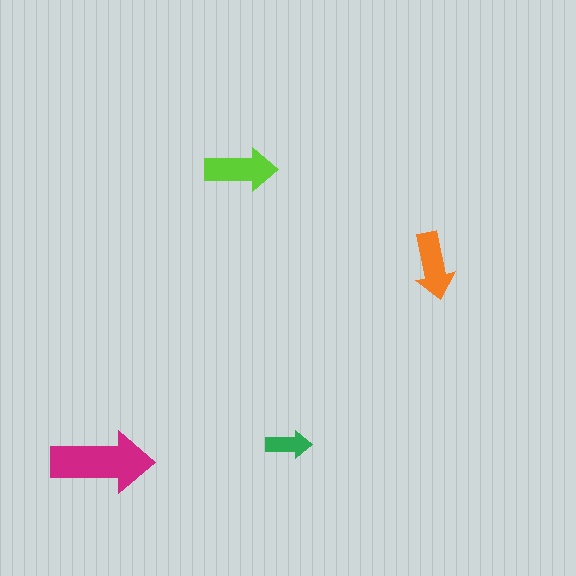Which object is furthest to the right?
The orange arrow is rightmost.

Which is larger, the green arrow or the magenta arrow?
The magenta one.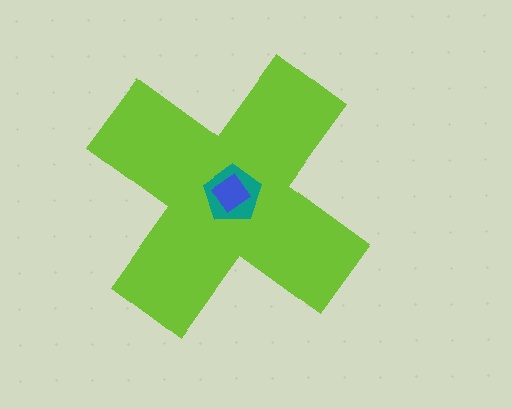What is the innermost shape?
The blue diamond.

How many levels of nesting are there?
3.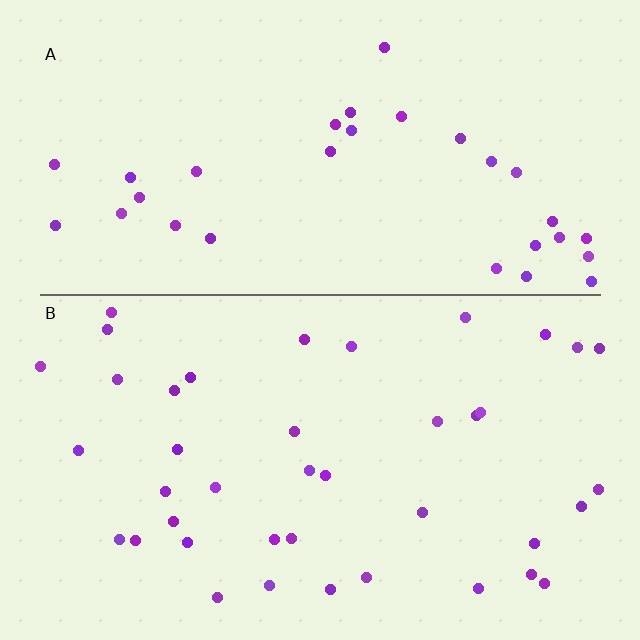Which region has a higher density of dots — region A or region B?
B (the bottom).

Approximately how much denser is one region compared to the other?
Approximately 1.3× — region B over region A.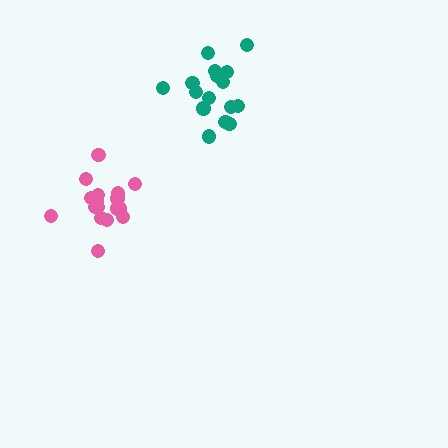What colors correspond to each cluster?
The clusters are colored: pink, teal.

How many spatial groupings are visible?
There are 2 spatial groupings.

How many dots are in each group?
Group 1: 17 dots, Group 2: 17 dots (34 total).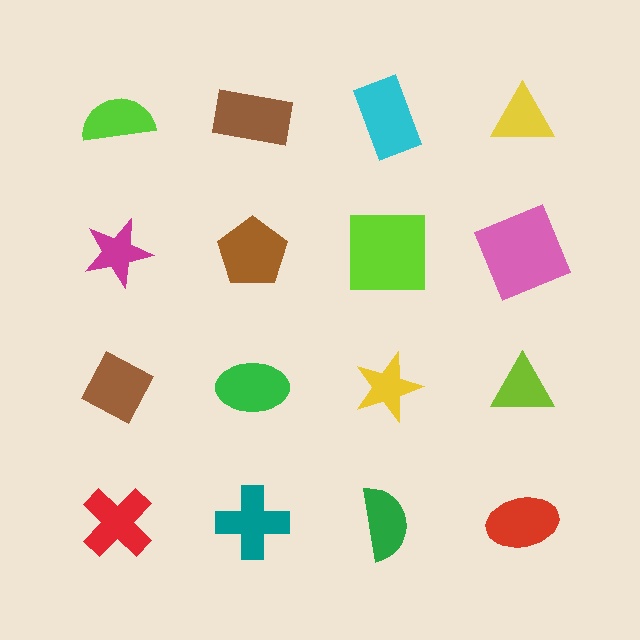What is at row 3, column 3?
A yellow star.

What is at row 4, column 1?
A red cross.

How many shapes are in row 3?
4 shapes.